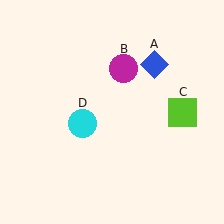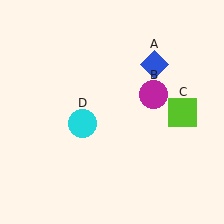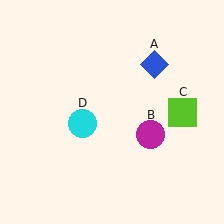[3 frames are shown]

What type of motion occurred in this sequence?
The magenta circle (object B) rotated clockwise around the center of the scene.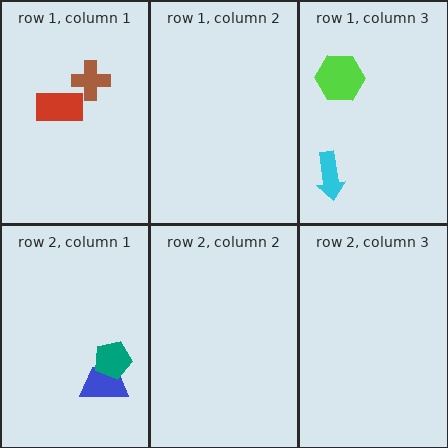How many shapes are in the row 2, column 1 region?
2.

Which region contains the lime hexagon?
The row 1, column 3 region.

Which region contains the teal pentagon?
The row 2, column 1 region.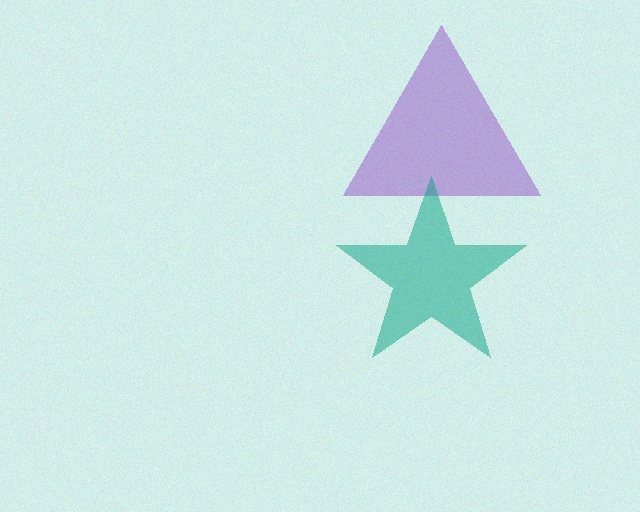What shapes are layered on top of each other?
The layered shapes are: a purple triangle, a teal star.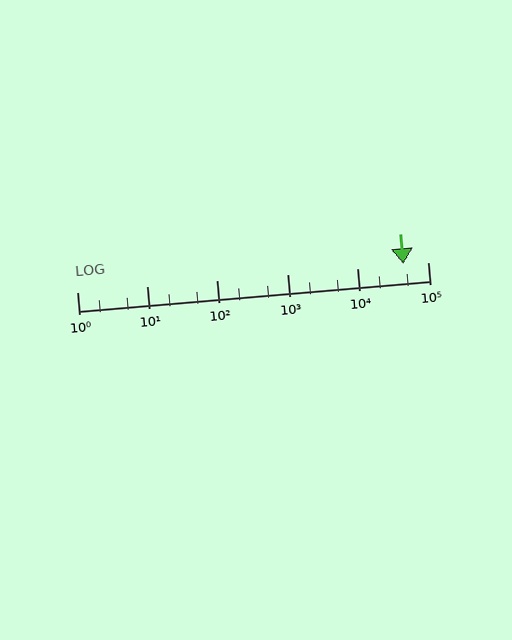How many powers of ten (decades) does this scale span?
The scale spans 5 decades, from 1 to 100000.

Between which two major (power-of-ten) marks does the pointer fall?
The pointer is between 10000 and 100000.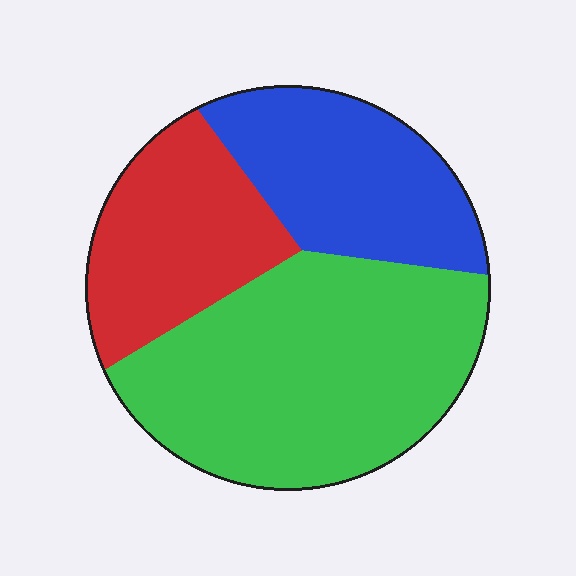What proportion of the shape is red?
Red takes up between a sixth and a third of the shape.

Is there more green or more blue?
Green.